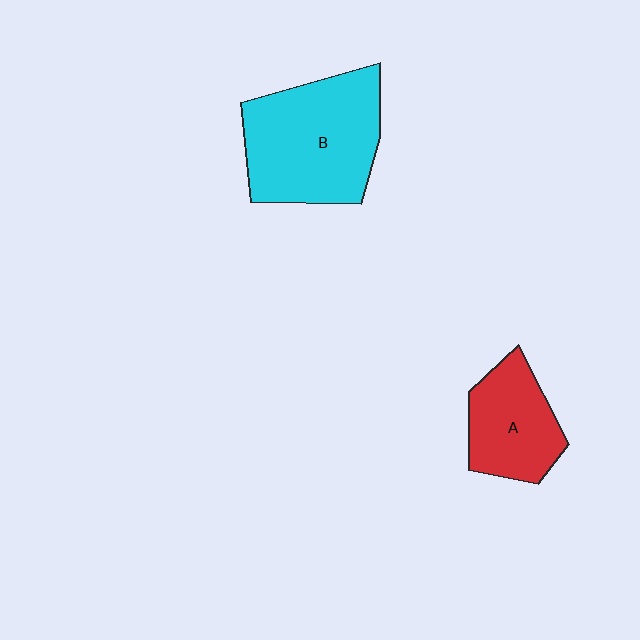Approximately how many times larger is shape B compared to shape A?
Approximately 1.7 times.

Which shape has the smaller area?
Shape A (red).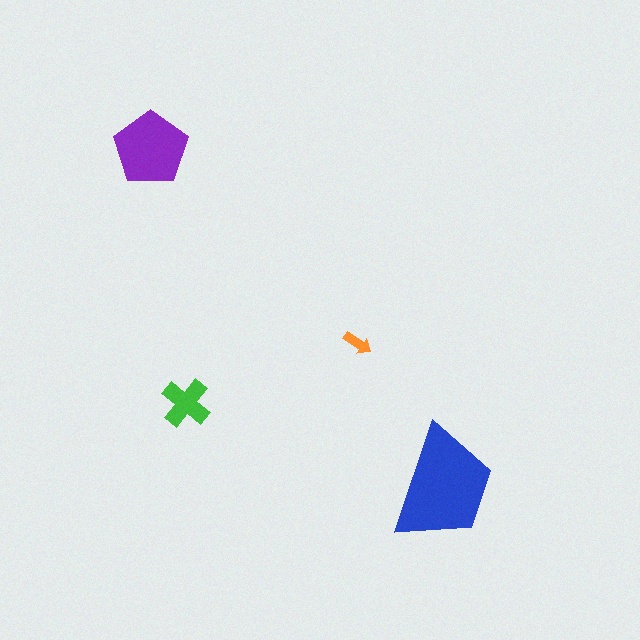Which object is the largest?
The blue trapezoid.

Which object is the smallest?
The orange arrow.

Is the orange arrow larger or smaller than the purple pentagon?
Smaller.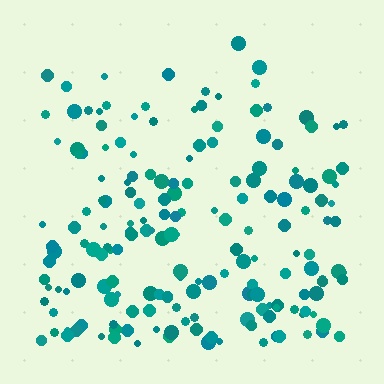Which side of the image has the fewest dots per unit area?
The top.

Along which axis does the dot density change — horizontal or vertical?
Vertical.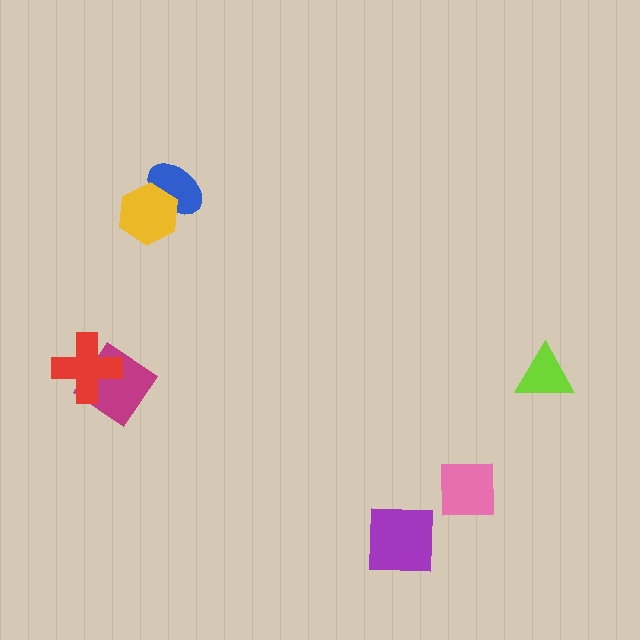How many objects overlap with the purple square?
0 objects overlap with the purple square.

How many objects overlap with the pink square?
0 objects overlap with the pink square.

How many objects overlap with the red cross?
1 object overlaps with the red cross.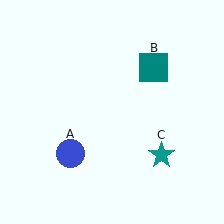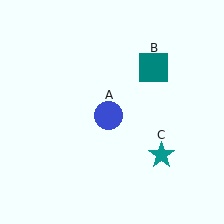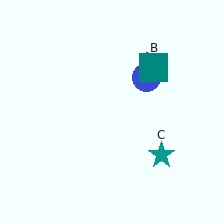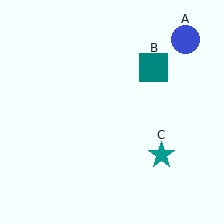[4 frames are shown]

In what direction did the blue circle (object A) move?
The blue circle (object A) moved up and to the right.